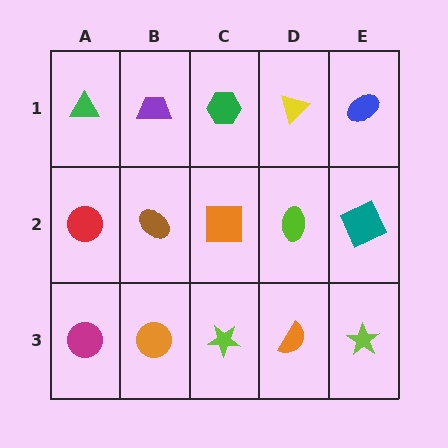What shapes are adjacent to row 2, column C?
A green hexagon (row 1, column C), a lime star (row 3, column C), a brown ellipse (row 2, column B), a lime ellipse (row 2, column D).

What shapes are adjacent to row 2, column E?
A blue ellipse (row 1, column E), a lime star (row 3, column E), a lime ellipse (row 2, column D).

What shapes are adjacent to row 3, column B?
A brown ellipse (row 2, column B), a magenta circle (row 3, column A), a lime star (row 3, column C).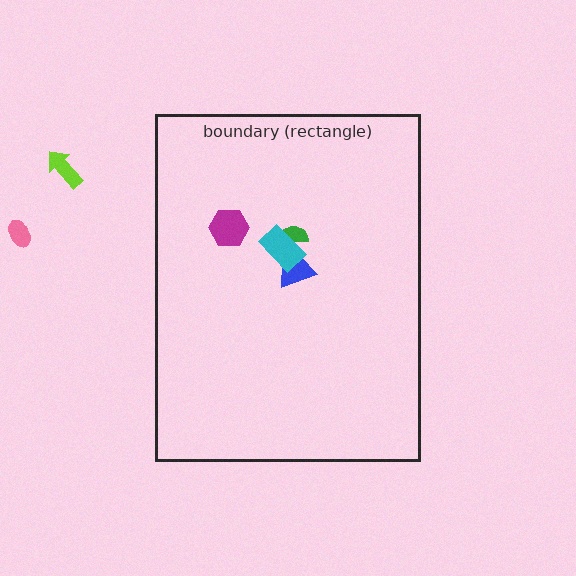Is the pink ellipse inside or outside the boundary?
Outside.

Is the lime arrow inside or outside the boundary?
Outside.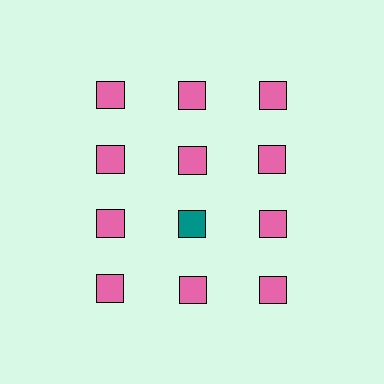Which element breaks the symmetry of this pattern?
The teal square in the third row, second from left column breaks the symmetry. All other shapes are pink squares.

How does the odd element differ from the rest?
It has a different color: teal instead of pink.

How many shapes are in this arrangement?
There are 12 shapes arranged in a grid pattern.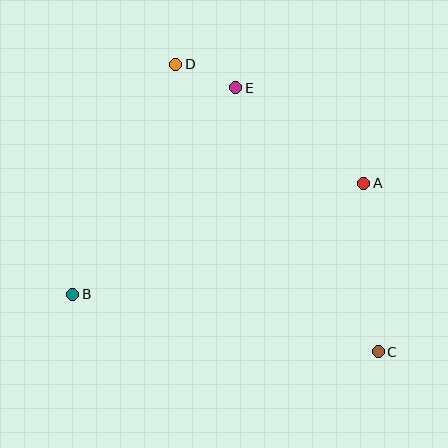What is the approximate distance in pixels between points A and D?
The distance between A and D is approximately 222 pixels.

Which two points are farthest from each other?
Points C and D are farthest from each other.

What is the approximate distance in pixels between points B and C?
The distance between B and C is approximately 310 pixels.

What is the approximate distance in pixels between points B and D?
The distance between B and D is approximately 252 pixels.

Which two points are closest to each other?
Points D and E are closest to each other.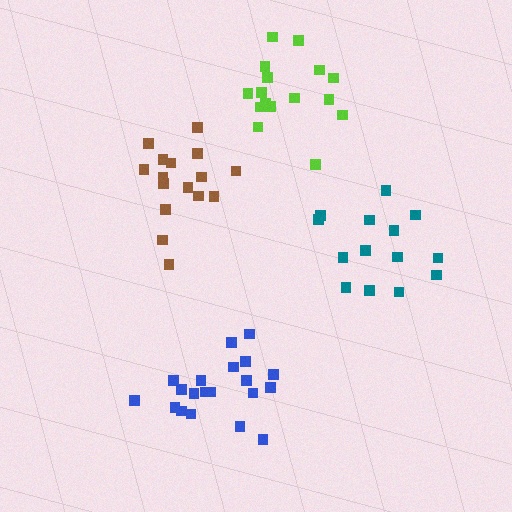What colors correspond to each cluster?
The clusters are colored: blue, brown, teal, lime.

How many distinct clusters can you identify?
There are 4 distinct clusters.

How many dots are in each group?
Group 1: 20 dots, Group 2: 16 dots, Group 3: 14 dots, Group 4: 16 dots (66 total).